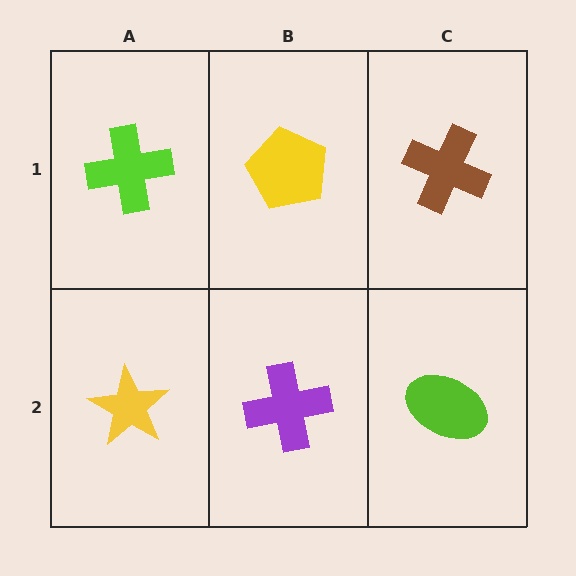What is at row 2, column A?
A yellow star.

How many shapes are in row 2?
3 shapes.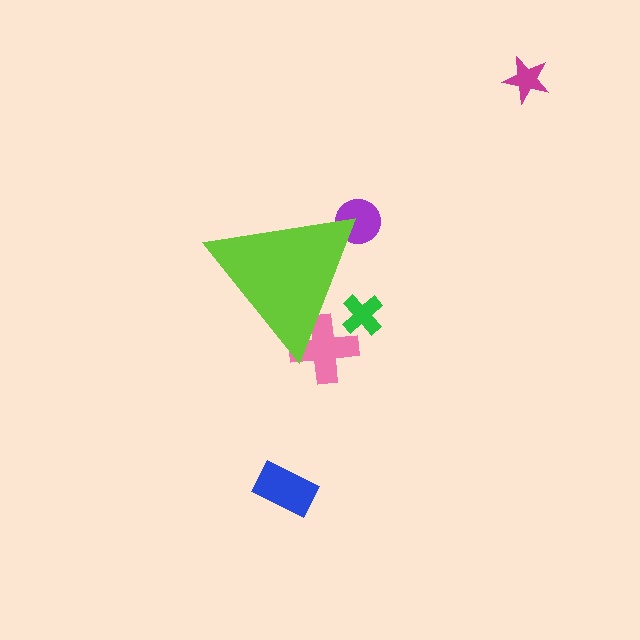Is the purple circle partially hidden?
Yes, the purple circle is partially hidden behind the lime triangle.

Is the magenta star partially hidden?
No, the magenta star is fully visible.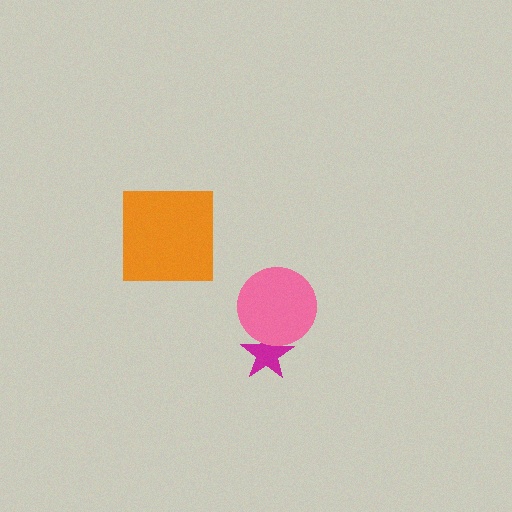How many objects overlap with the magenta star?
1 object overlaps with the magenta star.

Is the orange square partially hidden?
No, no other shape covers it.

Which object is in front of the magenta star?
The pink circle is in front of the magenta star.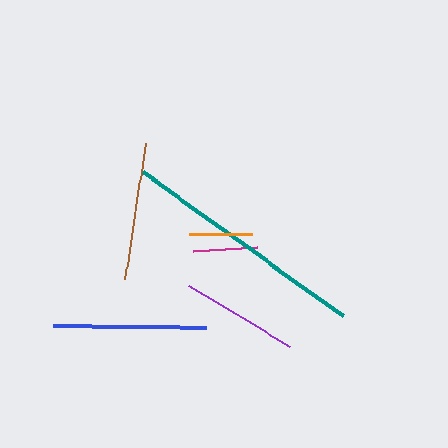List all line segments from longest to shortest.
From longest to shortest: teal, blue, brown, purple, magenta, orange.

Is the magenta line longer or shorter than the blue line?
The blue line is longer than the magenta line.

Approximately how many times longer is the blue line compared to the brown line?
The blue line is approximately 1.1 times the length of the brown line.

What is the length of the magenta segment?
The magenta segment is approximately 64 pixels long.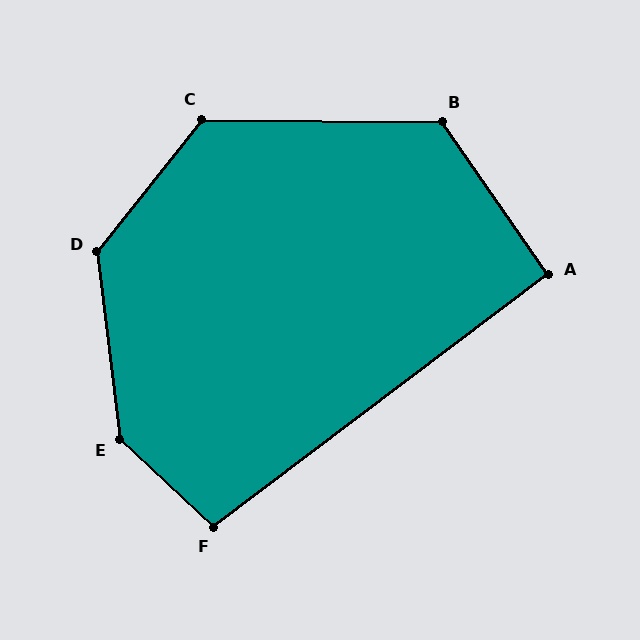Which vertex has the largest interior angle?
E, at approximately 140 degrees.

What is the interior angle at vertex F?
Approximately 100 degrees (obtuse).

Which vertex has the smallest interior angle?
A, at approximately 92 degrees.